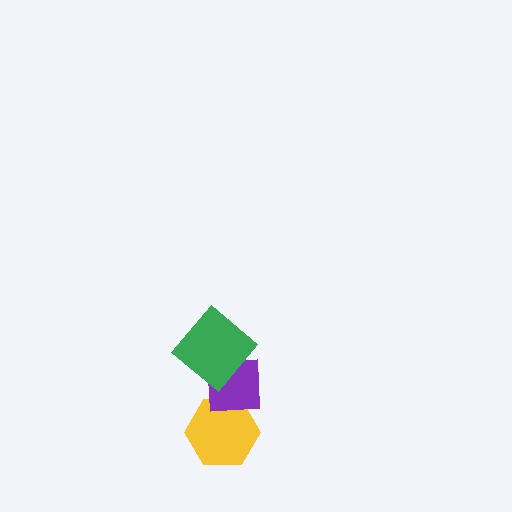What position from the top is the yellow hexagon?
The yellow hexagon is 3rd from the top.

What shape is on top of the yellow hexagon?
The purple square is on top of the yellow hexagon.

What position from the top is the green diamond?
The green diamond is 1st from the top.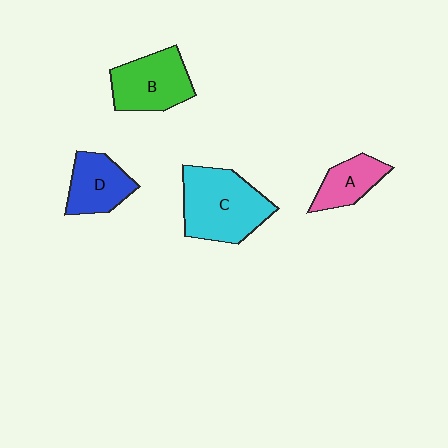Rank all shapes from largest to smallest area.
From largest to smallest: C (cyan), B (green), D (blue), A (pink).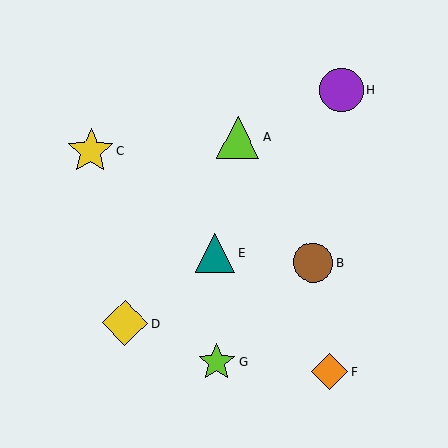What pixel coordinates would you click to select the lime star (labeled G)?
Click at (217, 362) to select the lime star G.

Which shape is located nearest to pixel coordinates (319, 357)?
The orange diamond (labeled F) at (330, 371) is nearest to that location.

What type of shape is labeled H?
Shape H is a purple circle.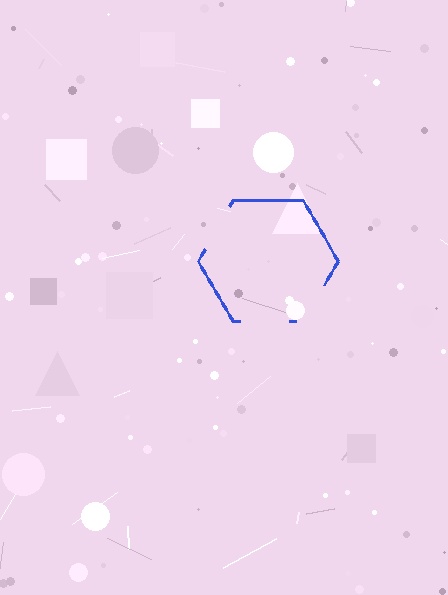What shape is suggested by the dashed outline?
The dashed outline suggests a hexagon.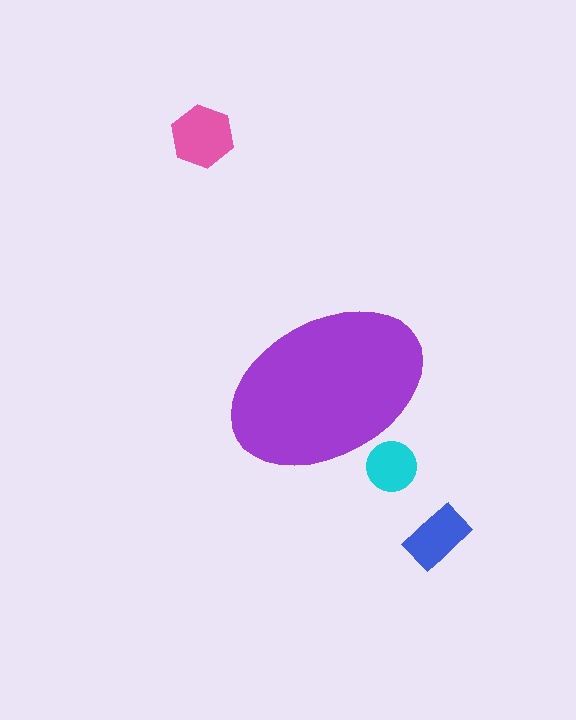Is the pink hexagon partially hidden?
No, the pink hexagon is fully visible.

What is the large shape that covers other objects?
A purple ellipse.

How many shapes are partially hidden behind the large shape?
1 shape is partially hidden.